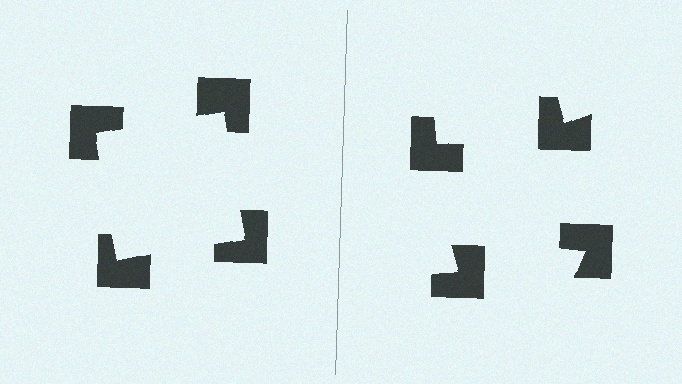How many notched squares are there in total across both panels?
8 — 4 on each side.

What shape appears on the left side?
An illusory square.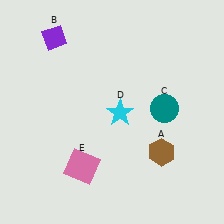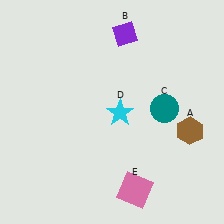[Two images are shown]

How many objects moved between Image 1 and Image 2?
3 objects moved between the two images.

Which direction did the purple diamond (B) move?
The purple diamond (B) moved right.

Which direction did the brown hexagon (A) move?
The brown hexagon (A) moved right.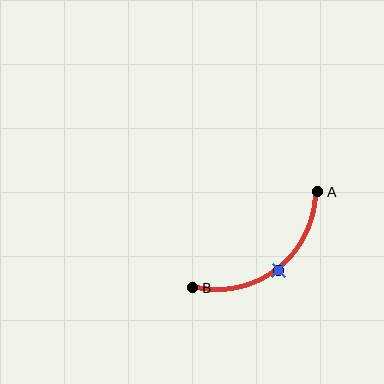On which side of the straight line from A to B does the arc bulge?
The arc bulges below and to the right of the straight line connecting A and B.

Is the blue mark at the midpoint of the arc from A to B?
Yes. The blue mark lies on the arc at equal arc-length from both A and B — it is the arc midpoint.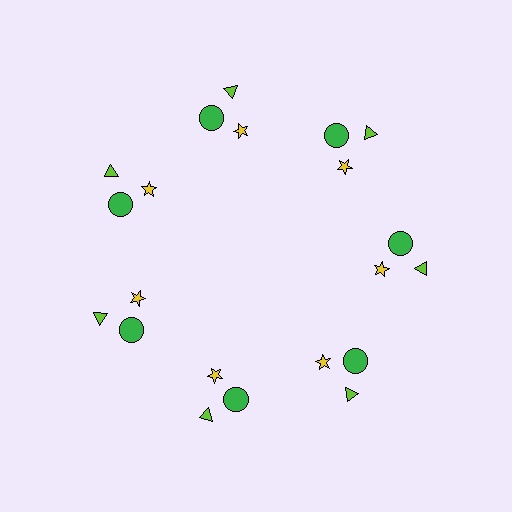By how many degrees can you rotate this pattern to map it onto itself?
The pattern maps onto itself every 51 degrees of rotation.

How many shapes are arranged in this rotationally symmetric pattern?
There are 21 shapes, arranged in 7 groups of 3.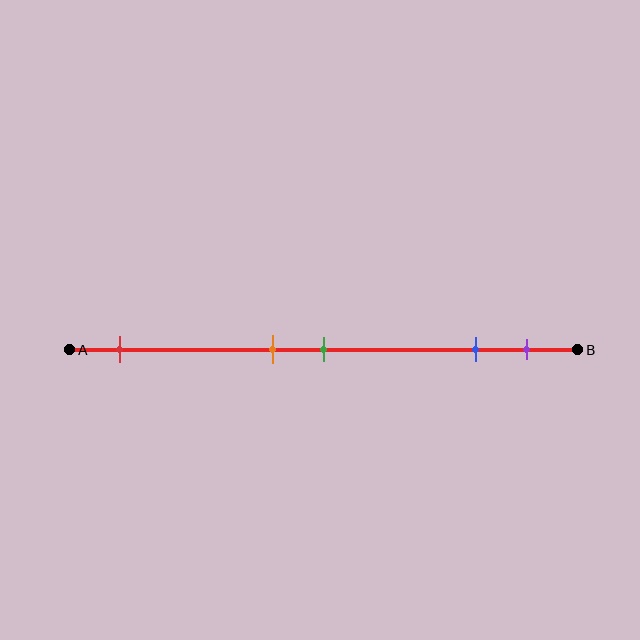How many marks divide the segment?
There are 5 marks dividing the segment.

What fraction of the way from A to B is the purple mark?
The purple mark is approximately 90% (0.9) of the way from A to B.